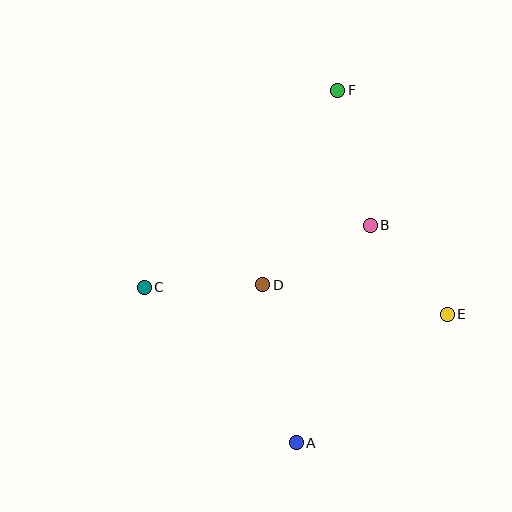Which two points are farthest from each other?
Points A and F are farthest from each other.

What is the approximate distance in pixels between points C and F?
The distance between C and F is approximately 276 pixels.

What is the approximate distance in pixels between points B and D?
The distance between B and D is approximately 123 pixels.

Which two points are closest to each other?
Points B and E are closest to each other.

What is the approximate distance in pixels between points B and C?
The distance between B and C is approximately 234 pixels.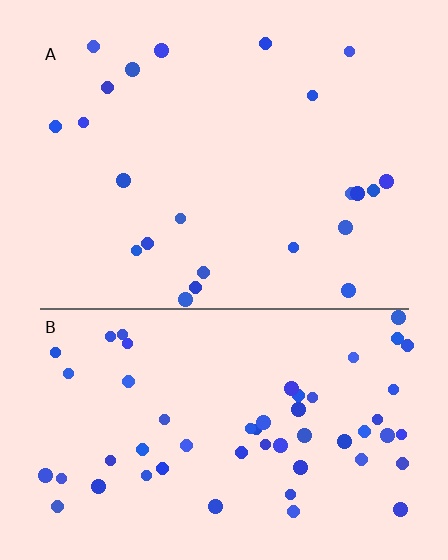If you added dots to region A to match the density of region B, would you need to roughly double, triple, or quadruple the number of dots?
Approximately double.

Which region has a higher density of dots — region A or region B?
B (the bottom).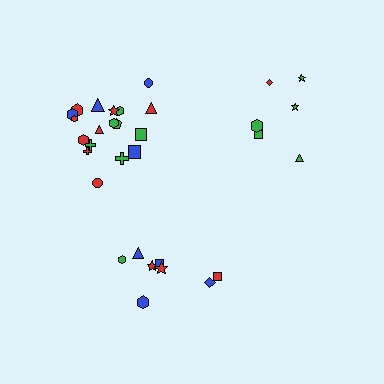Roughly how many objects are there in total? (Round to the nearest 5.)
Roughly 30 objects in total.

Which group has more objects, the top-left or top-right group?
The top-left group.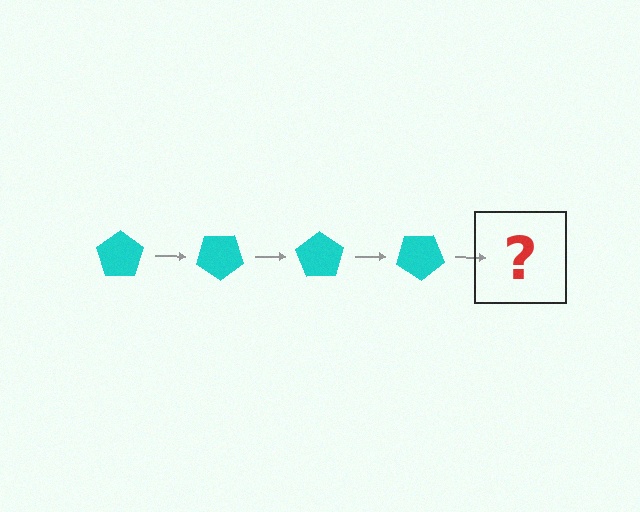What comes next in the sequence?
The next element should be a cyan pentagon rotated 140 degrees.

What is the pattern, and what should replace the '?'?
The pattern is that the pentagon rotates 35 degrees each step. The '?' should be a cyan pentagon rotated 140 degrees.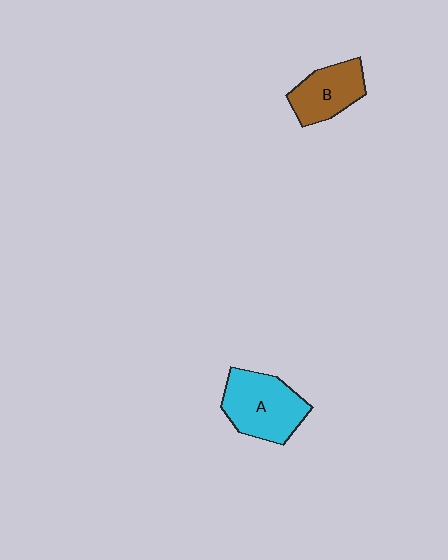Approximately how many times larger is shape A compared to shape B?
Approximately 1.4 times.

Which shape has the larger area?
Shape A (cyan).